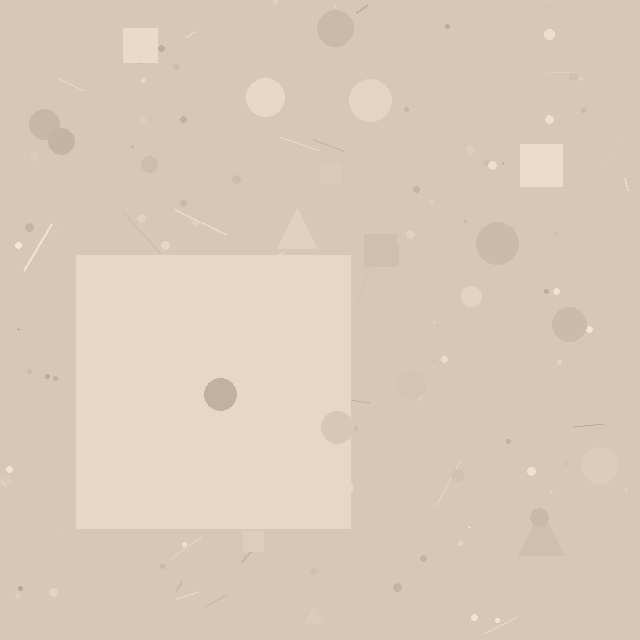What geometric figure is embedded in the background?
A square is embedded in the background.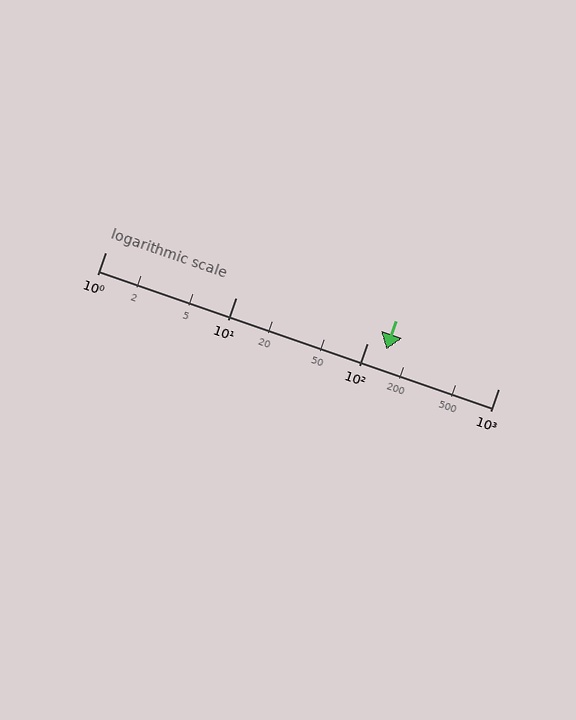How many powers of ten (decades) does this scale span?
The scale spans 3 decades, from 1 to 1000.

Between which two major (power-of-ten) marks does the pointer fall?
The pointer is between 100 and 1000.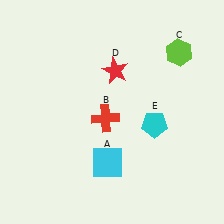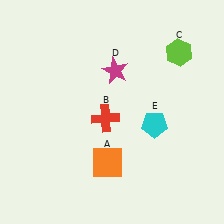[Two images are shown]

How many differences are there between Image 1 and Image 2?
There are 2 differences between the two images.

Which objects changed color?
A changed from cyan to orange. D changed from red to magenta.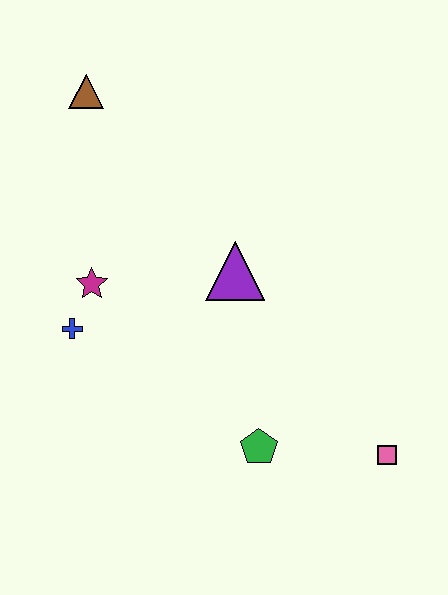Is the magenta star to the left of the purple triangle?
Yes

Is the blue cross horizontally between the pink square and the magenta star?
No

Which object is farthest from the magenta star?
The pink square is farthest from the magenta star.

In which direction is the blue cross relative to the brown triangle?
The blue cross is below the brown triangle.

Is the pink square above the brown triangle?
No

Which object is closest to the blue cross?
The magenta star is closest to the blue cross.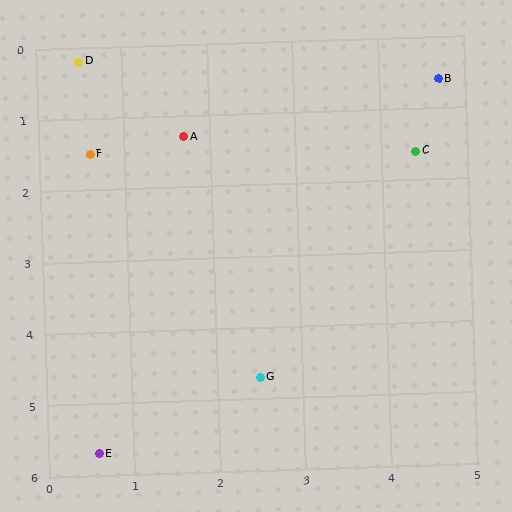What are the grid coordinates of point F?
Point F is at approximately (0.6, 1.5).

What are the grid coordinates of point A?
Point A is at approximately (1.7, 1.3).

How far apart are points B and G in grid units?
Points B and G are about 4.7 grid units apart.